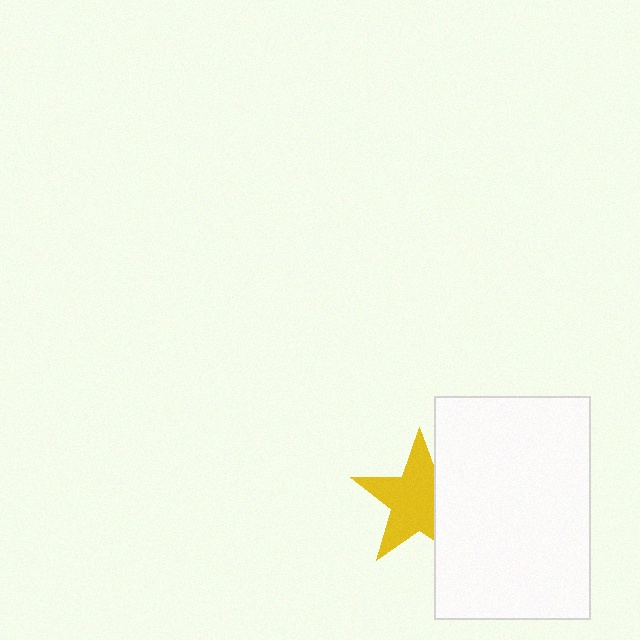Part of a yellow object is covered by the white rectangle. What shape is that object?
It is a star.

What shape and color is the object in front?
The object in front is a white rectangle.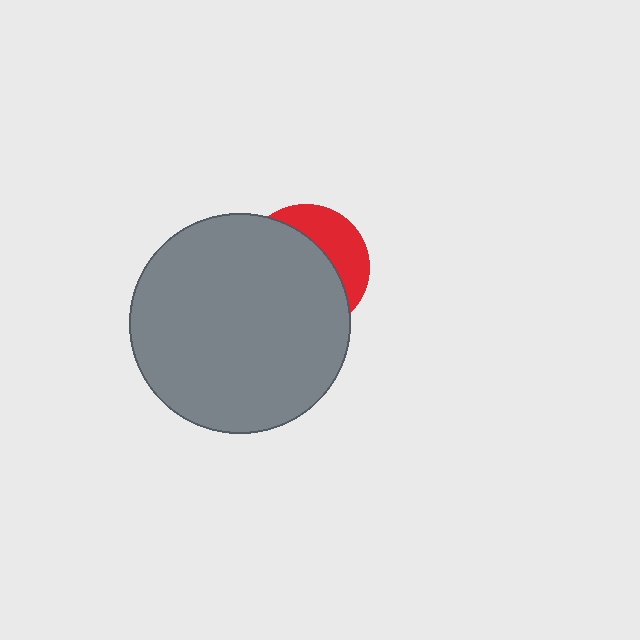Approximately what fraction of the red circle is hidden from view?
Roughly 68% of the red circle is hidden behind the gray circle.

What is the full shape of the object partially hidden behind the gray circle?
The partially hidden object is a red circle.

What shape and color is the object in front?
The object in front is a gray circle.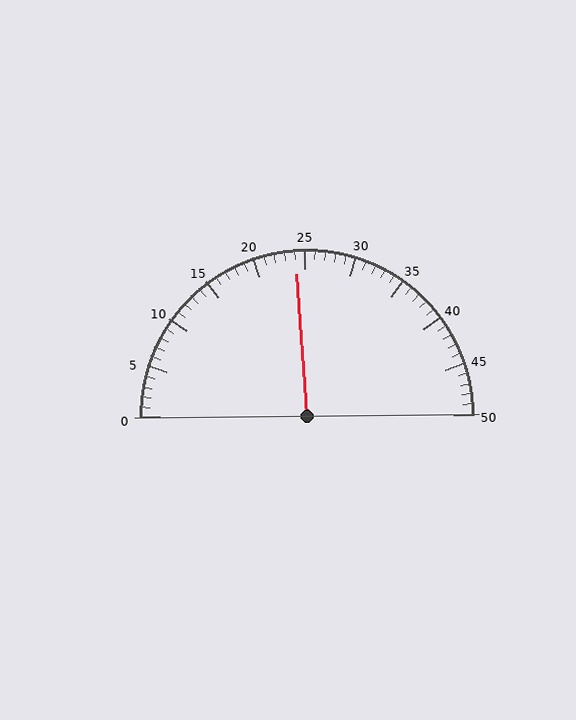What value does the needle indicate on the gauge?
The needle indicates approximately 24.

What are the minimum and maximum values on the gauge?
The gauge ranges from 0 to 50.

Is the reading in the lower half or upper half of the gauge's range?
The reading is in the lower half of the range (0 to 50).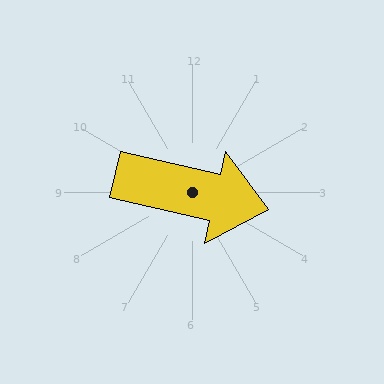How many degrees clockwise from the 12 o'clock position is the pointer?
Approximately 103 degrees.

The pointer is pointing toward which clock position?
Roughly 3 o'clock.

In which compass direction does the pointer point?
East.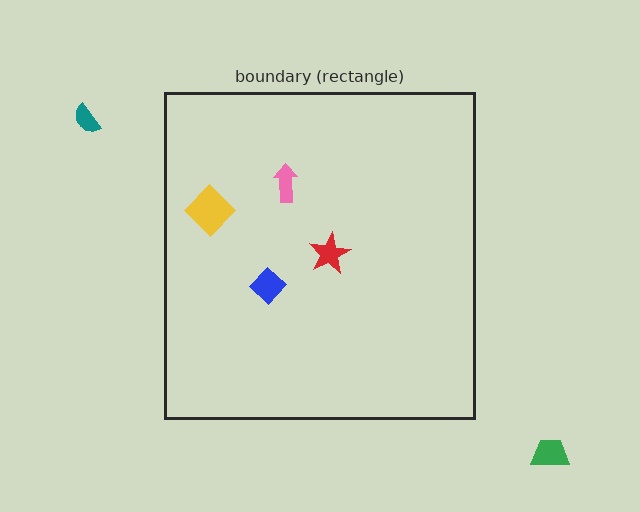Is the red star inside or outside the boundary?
Inside.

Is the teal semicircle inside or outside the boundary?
Outside.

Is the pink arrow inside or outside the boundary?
Inside.